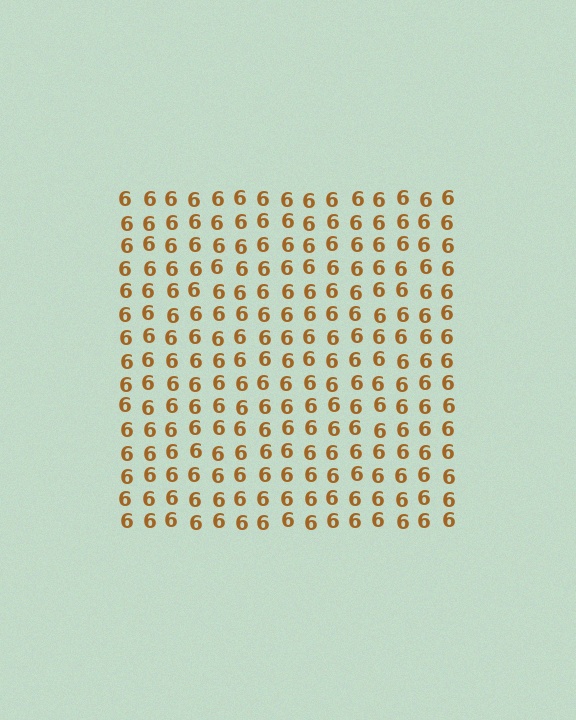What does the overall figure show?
The overall figure shows a square.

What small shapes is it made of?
It is made of small digit 6's.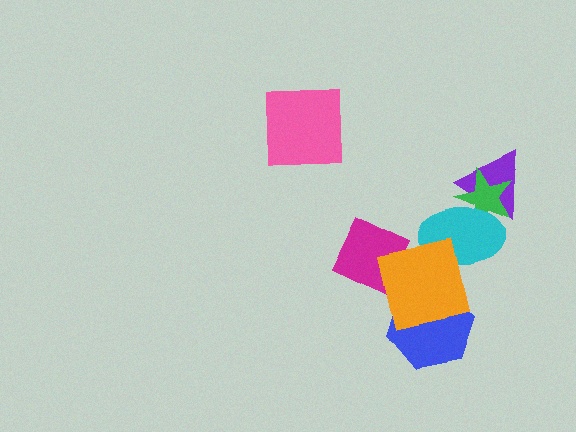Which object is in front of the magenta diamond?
The orange square is in front of the magenta diamond.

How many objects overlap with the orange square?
3 objects overlap with the orange square.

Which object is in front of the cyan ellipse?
The orange square is in front of the cyan ellipse.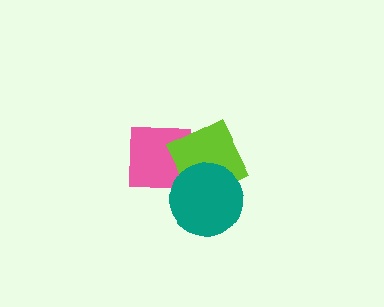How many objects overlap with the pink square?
1 object overlaps with the pink square.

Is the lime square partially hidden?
Yes, it is partially covered by another shape.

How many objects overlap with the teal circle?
1 object overlaps with the teal circle.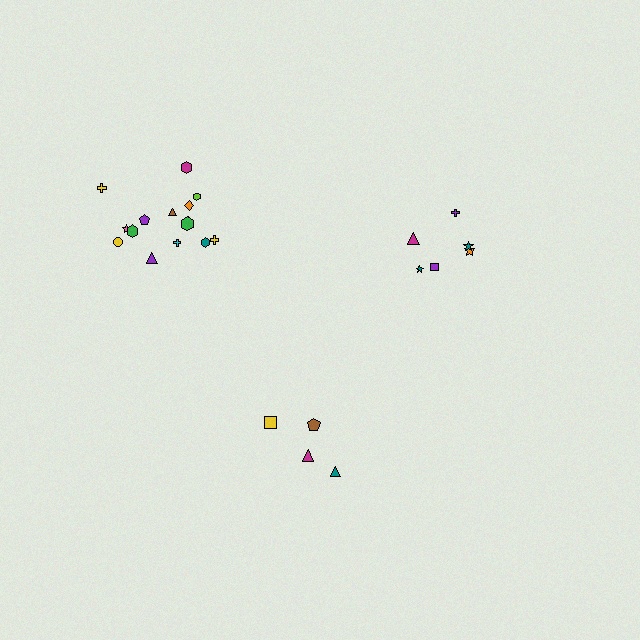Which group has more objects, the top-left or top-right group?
The top-left group.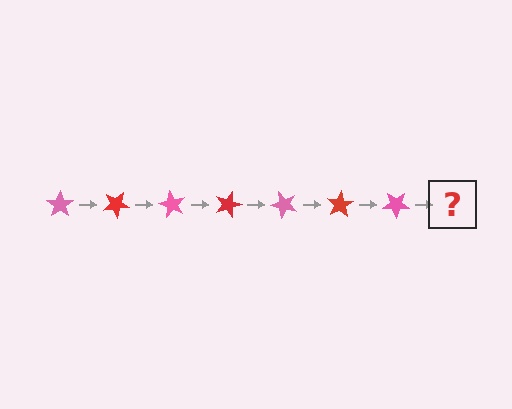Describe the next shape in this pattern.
It should be a red star, rotated 210 degrees from the start.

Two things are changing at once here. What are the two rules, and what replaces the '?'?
The two rules are that it rotates 30 degrees each step and the color cycles through pink and red. The '?' should be a red star, rotated 210 degrees from the start.